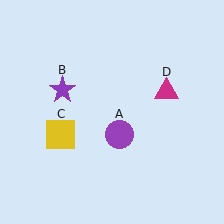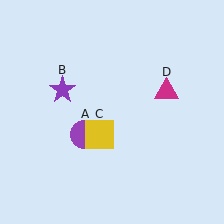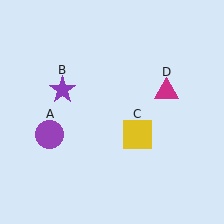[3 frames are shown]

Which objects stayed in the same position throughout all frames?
Purple star (object B) and magenta triangle (object D) remained stationary.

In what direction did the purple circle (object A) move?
The purple circle (object A) moved left.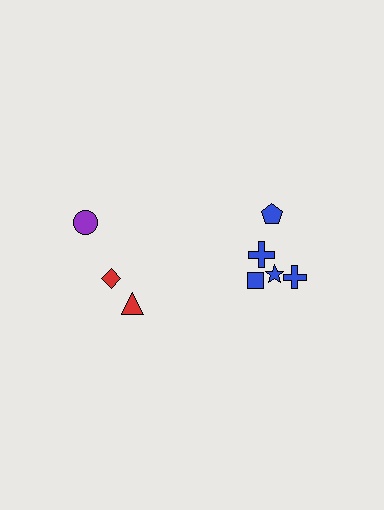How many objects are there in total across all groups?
There are 8 objects.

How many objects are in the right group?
There are 5 objects.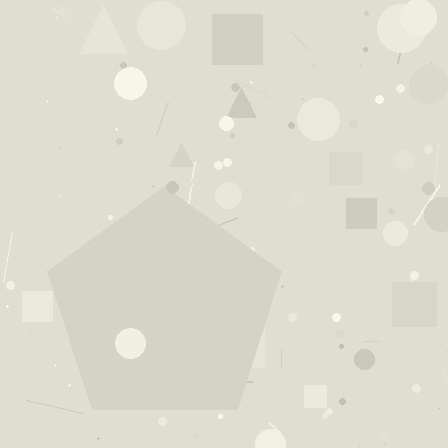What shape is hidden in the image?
A pentagon is hidden in the image.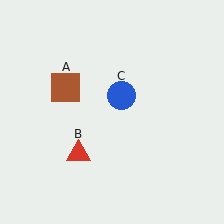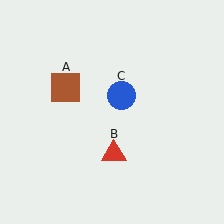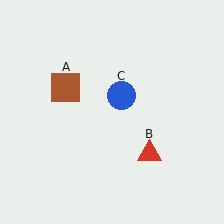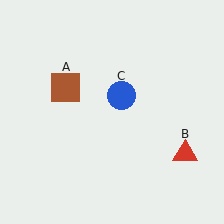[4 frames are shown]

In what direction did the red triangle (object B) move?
The red triangle (object B) moved right.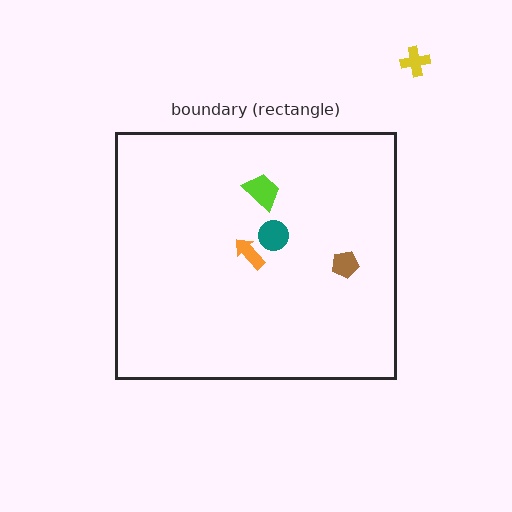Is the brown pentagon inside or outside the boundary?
Inside.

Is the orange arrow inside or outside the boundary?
Inside.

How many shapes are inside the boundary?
4 inside, 1 outside.